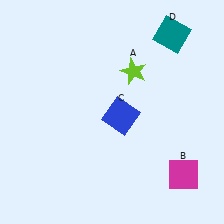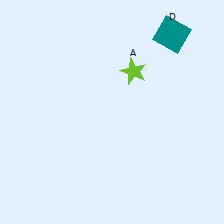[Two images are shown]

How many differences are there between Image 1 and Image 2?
There are 2 differences between the two images.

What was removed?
The blue square (C), the magenta square (B) were removed in Image 2.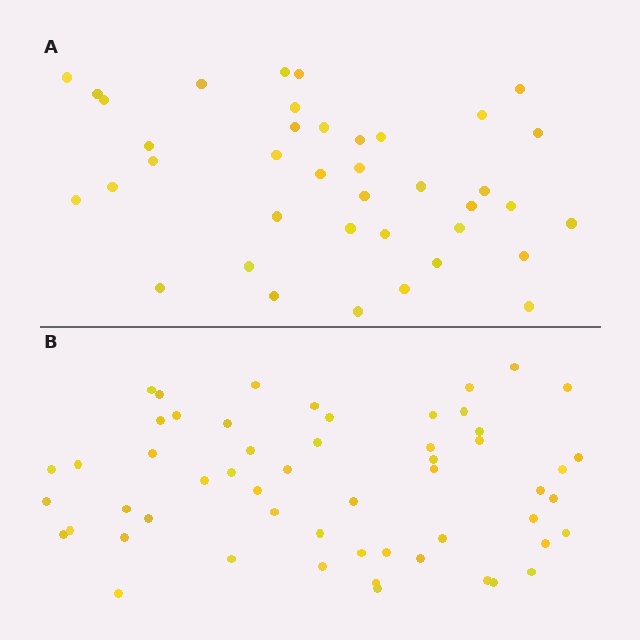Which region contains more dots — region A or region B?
Region B (the bottom region) has more dots.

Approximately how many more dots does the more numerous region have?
Region B has approximately 15 more dots than region A.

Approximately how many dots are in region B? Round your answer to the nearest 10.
About 60 dots. (The exact count is 55, which rounds to 60.)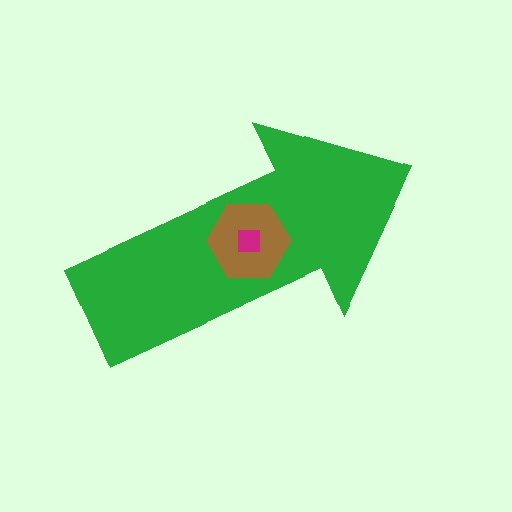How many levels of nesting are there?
3.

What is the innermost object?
The magenta square.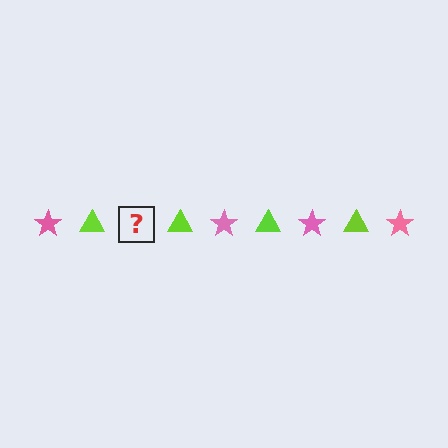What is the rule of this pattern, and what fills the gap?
The rule is that the pattern alternates between pink star and lime triangle. The gap should be filled with a pink star.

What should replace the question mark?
The question mark should be replaced with a pink star.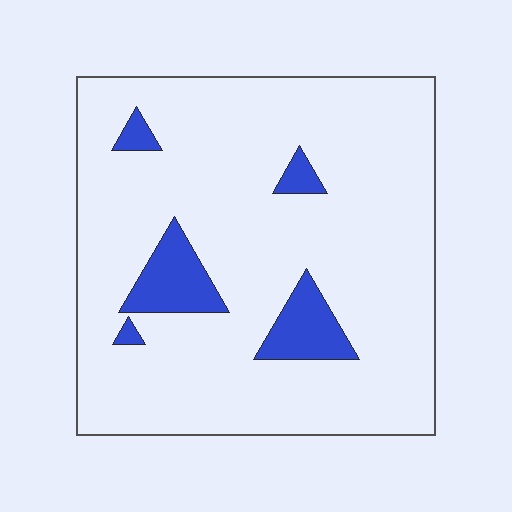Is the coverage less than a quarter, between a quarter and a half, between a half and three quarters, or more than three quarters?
Less than a quarter.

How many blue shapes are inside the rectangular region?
5.